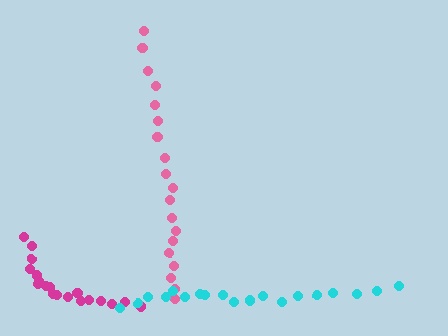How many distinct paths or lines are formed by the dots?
There are 3 distinct paths.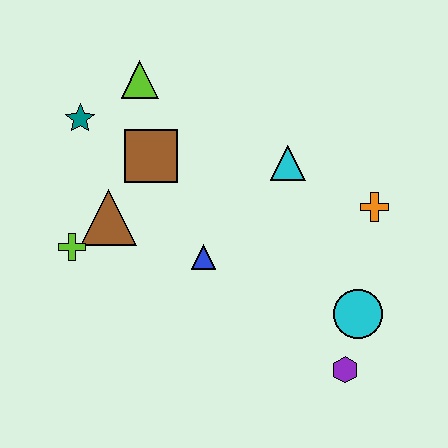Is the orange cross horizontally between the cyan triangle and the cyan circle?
No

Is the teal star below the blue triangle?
No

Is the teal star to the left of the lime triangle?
Yes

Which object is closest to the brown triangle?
The lime cross is closest to the brown triangle.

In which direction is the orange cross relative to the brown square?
The orange cross is to the right of the brown square.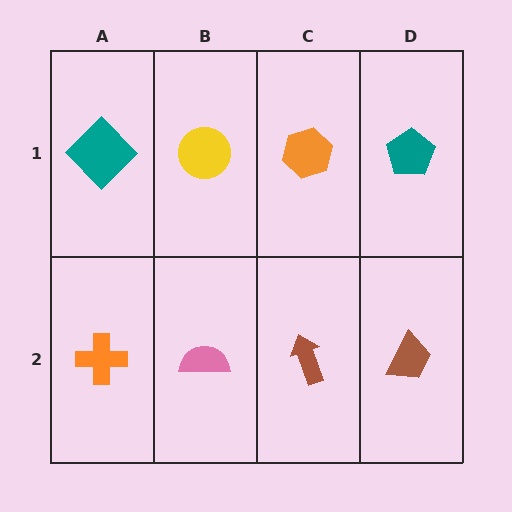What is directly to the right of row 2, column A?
A pink semicircle.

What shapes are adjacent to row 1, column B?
A pink semicircle (row 2, column B), a teal diamond (row 1, column A), an orange hexagon (row 1, column C).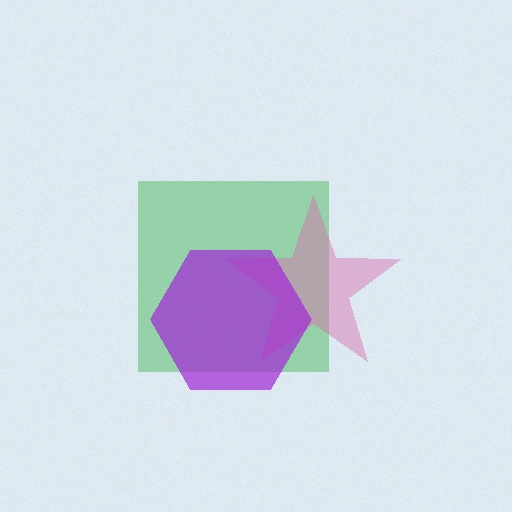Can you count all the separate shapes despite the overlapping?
Yes, there are 3 separate shapes.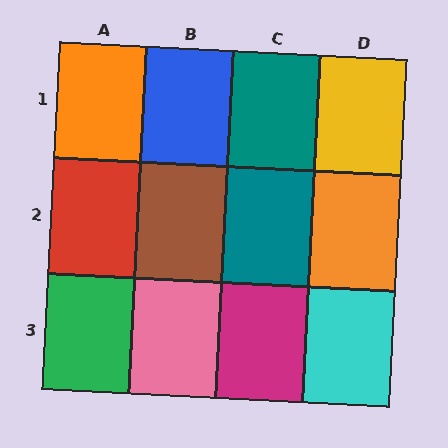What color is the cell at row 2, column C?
Teal.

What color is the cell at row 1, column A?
Orange.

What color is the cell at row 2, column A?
Red.